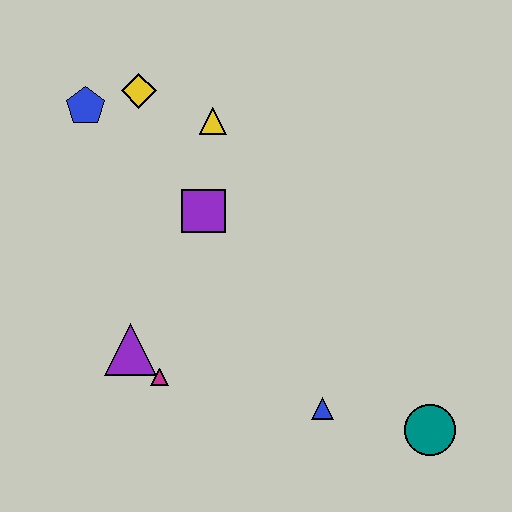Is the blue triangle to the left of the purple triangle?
No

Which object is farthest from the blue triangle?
The blue pentagon is farthest from the blue triangle.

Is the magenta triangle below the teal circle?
No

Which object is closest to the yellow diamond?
The blue pentagon is closest to the yellow diamond.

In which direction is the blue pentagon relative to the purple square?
The blue pentagon is to the left of the purple square.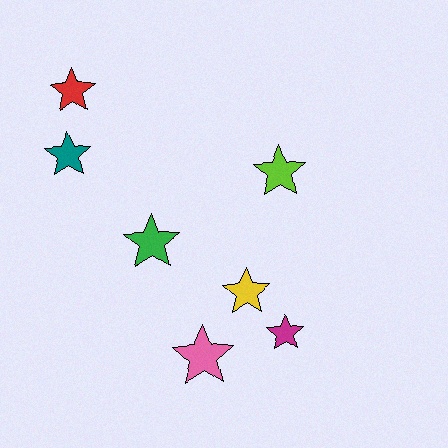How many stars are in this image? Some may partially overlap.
There are 7 stars.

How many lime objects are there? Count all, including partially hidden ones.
There is 1 lime object.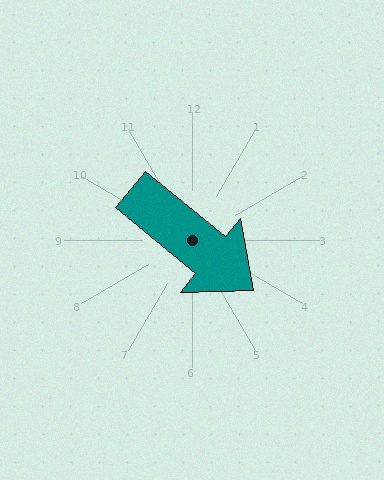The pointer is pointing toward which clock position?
Roughly 4 o'clock.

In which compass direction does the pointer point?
Southeast.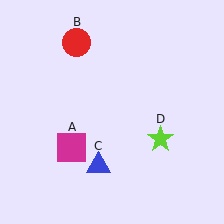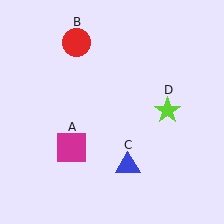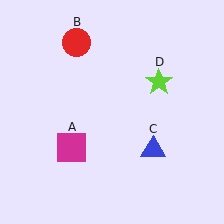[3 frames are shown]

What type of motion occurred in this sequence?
The blue triangle (object C), lime star (object D) rotated counterclockwise around the center of the scene.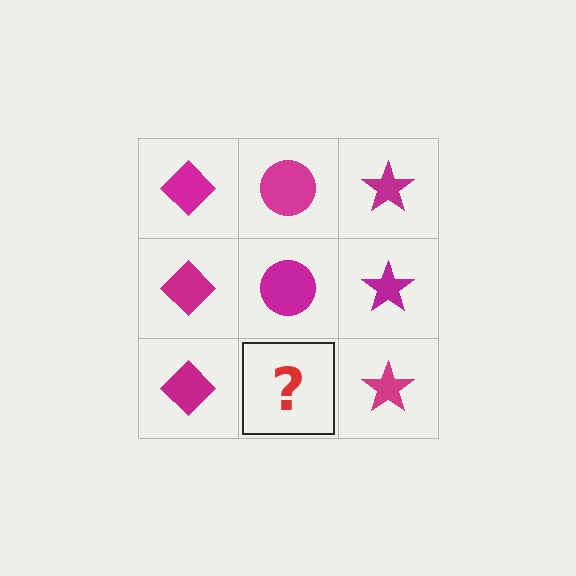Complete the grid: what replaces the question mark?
The question mark should be replaced with a magenta circle.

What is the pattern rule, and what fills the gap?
The rule is that each column has a consistent shape. The gap should be filled with a magenta circle.